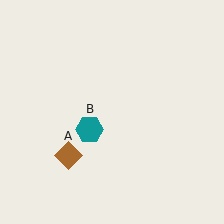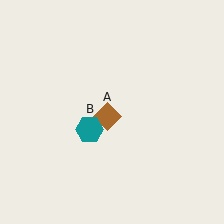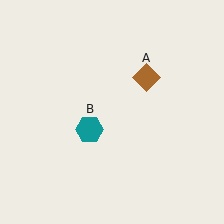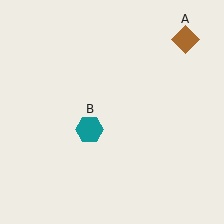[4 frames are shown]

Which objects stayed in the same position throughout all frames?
Teal hexagon (object B) remained stationary.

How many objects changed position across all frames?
1 object changed position: brown diamond (object A).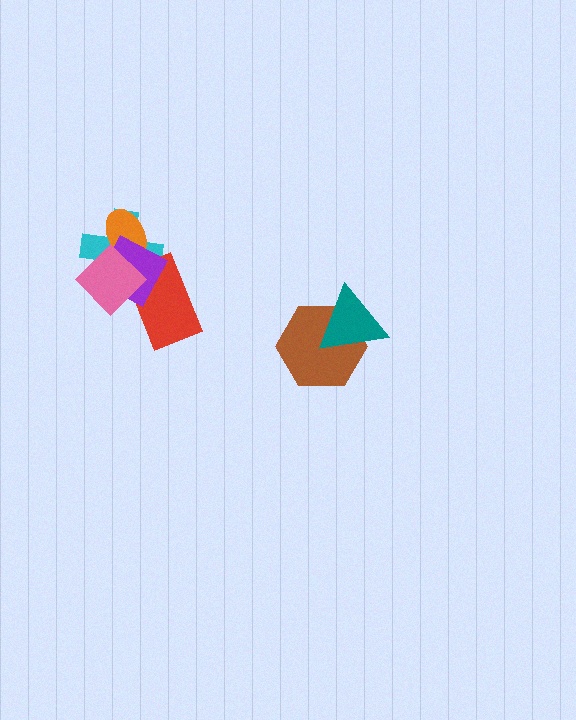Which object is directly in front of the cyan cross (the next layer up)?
The orange ellipse is directly in front of the cyan cross.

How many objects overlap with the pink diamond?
4 objects overlap with the pink diamond.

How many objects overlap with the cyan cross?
4 objects overlap with the cyan cross.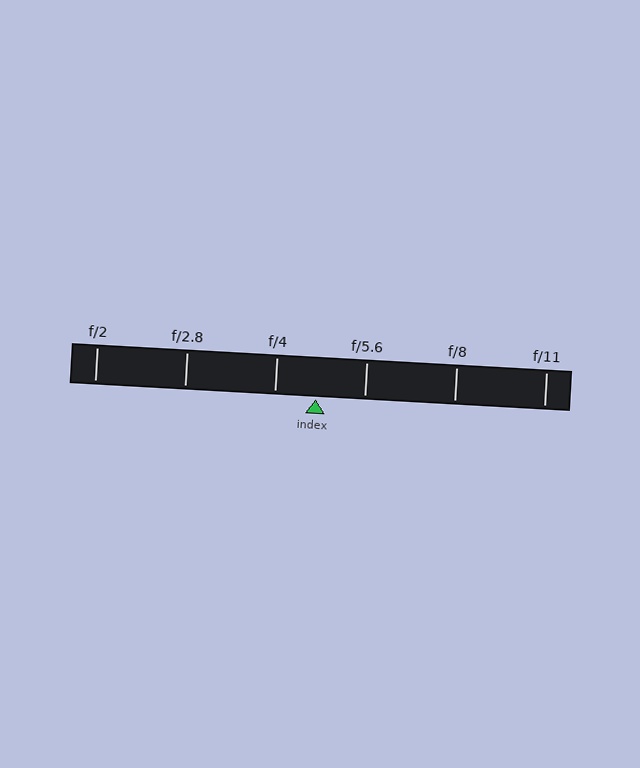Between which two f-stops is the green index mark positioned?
The index mark is between f/4 and f/5.6.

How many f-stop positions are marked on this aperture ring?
There are 6 f-stop positions marked.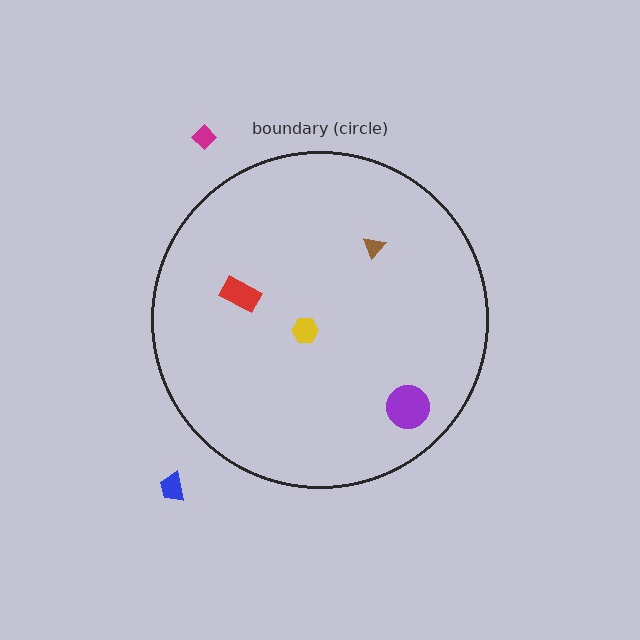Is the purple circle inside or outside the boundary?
Inside.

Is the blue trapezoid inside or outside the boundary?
Outside.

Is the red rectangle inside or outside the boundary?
Inside.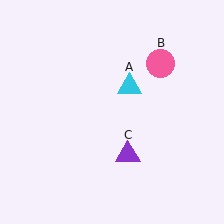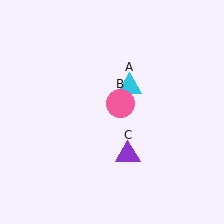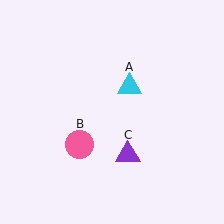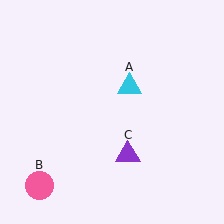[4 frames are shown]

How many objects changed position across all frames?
1 object changed position: pink circle (object B).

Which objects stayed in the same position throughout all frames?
Cyan triangle (object A) and purple triangle (object C) remained stationary.